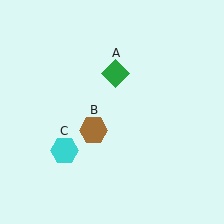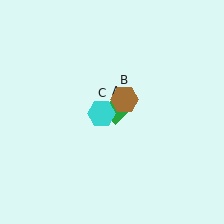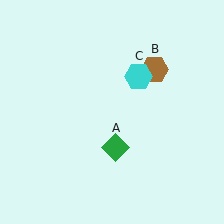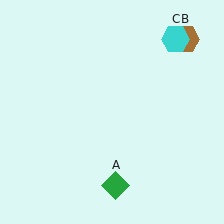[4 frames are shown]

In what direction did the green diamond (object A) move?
The green diamond (object A) moved down.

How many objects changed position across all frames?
3 objects changed position: green diamond (object A), brown hexagon (object B), cyan hexagon (object C).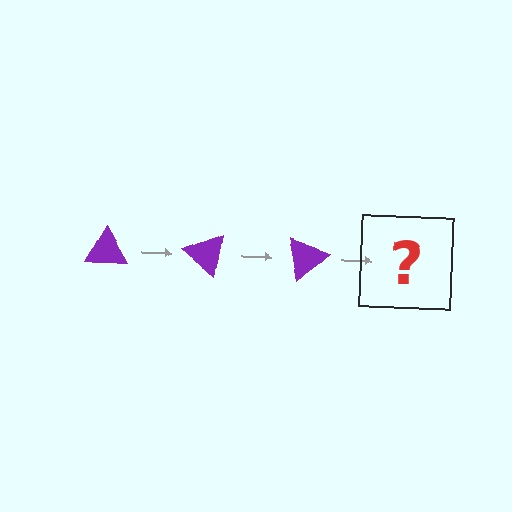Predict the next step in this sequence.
The next step is a purple triangle rotated 120 degrees.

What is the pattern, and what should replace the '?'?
The pattern is that the triangle rotates 40 degrees each step. The '?' should be a purple triangle rotated 120 degrees.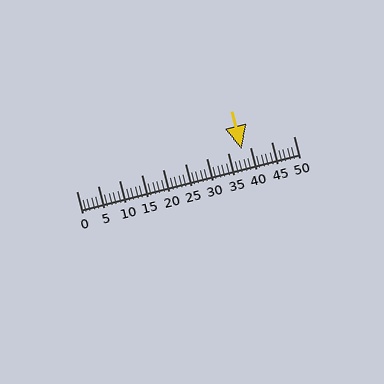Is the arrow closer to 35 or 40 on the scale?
The arrow is closer to 40.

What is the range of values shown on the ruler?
The ruler shows values from 0 to 50.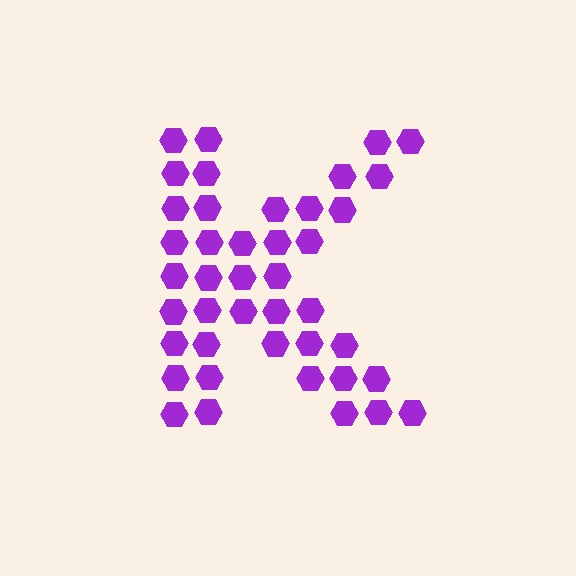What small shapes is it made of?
It is made of small hexagons.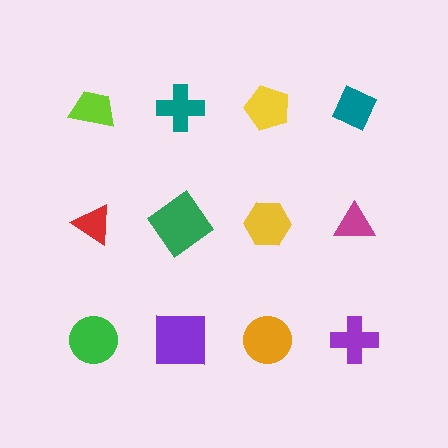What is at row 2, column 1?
A red triangle.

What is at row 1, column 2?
A teal cross.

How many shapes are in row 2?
4 shapes.